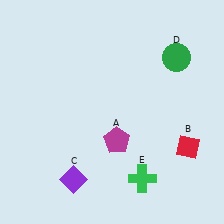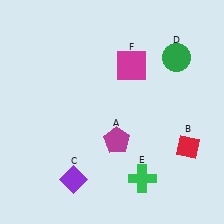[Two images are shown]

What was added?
A magenta square (F) was added in Image 2.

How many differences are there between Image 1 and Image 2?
There is 1 difference between the two images.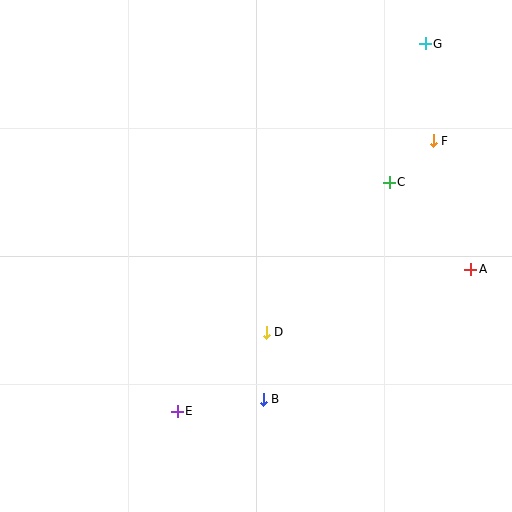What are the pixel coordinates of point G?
Point G is at (425, 44).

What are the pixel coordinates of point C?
Point C is at (389, 182).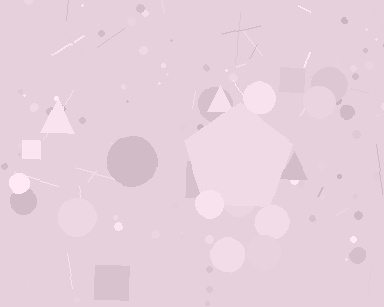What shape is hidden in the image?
A pentagon is hidden in the image.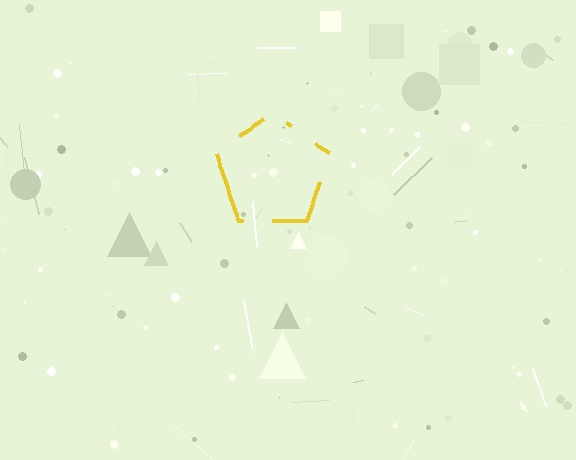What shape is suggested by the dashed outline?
The dashed outline suggests a pentagon.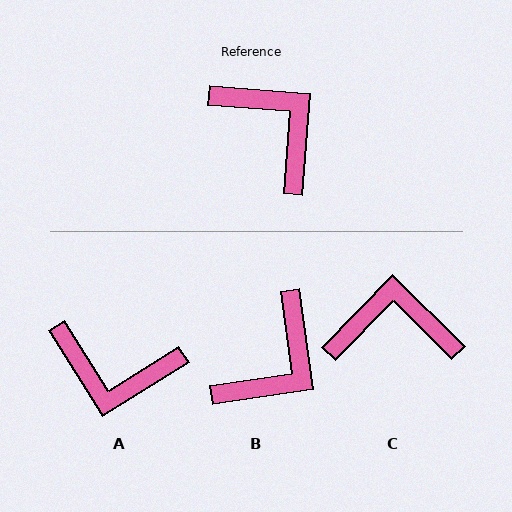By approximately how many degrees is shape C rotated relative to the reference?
Approximately 50 degrees counter-clockwise.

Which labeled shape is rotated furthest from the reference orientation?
A, about 143 degrees away.